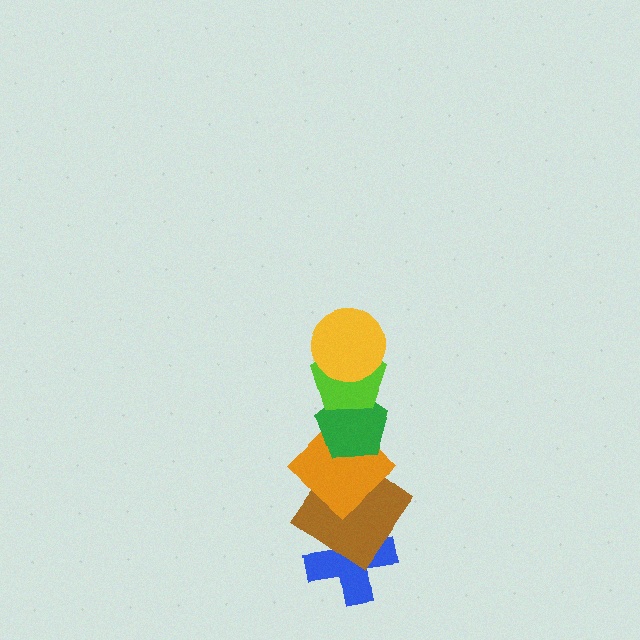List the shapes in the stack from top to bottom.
From top to bottom: the yellow circle, the lime pentagon, the green pentagon, the orange diamond, the brown diamond, the blue cross.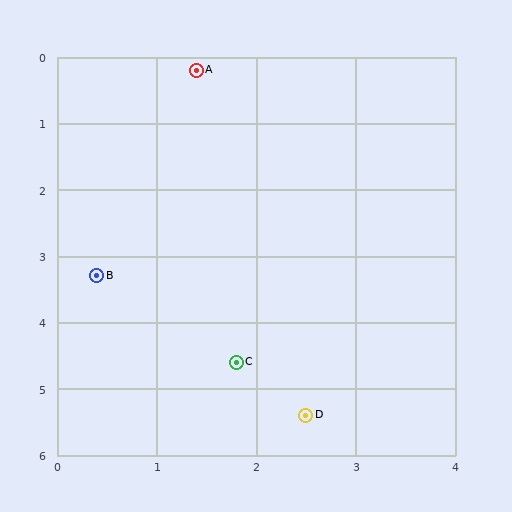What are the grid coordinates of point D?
Point D is at approximately (2.5, 5.4).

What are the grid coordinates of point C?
Point C is at approximately (1.8, 4.6).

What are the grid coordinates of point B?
Point B is at approximately (0.4, 3.3).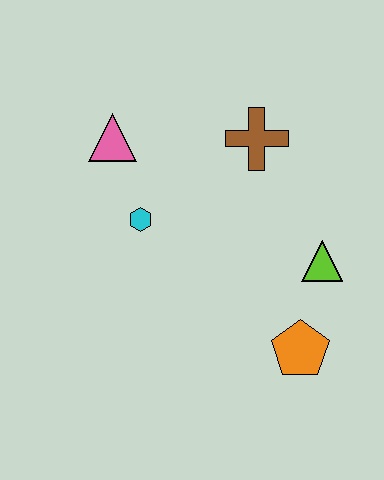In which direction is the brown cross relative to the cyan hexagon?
The brown cross is to the right of the cyan hexagon.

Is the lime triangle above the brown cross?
No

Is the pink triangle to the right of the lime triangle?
No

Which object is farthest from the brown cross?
The orange pentagon is farthest from the brown cross.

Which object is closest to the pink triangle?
The cyan hexagon is closest to the pink triangle.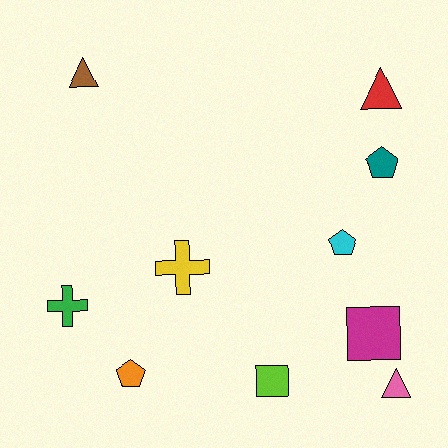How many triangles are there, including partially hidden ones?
There are 3 triangles.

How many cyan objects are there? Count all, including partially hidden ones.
There is 1 cyan object.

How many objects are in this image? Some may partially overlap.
There are 10 objects.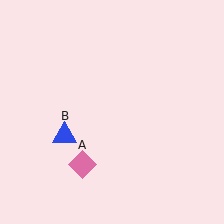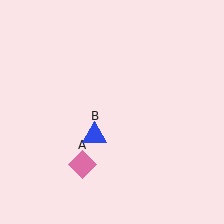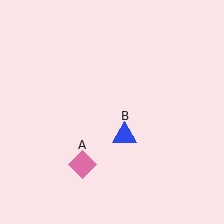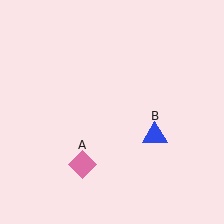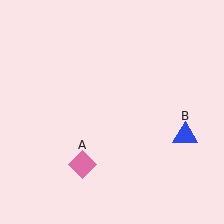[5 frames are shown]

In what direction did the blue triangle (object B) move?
The blue triangle (object B) moved right.